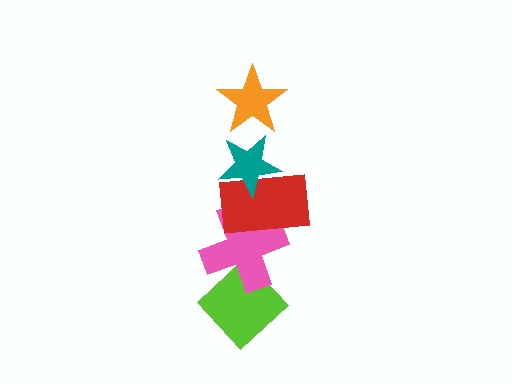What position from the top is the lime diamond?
The lime diamond is 5th from the top.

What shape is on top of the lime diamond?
The pink cross is on top of the lime diamond.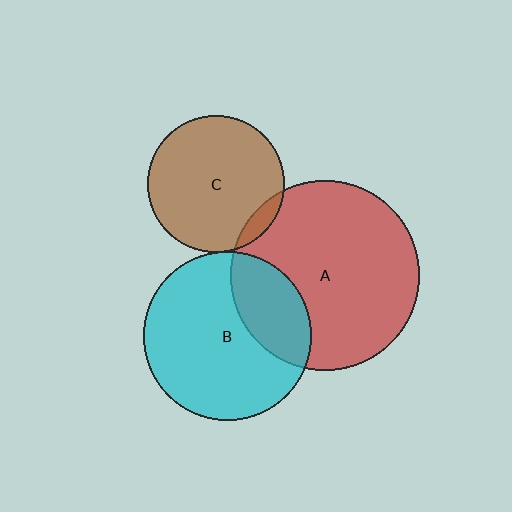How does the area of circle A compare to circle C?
Approximately 1.9 times.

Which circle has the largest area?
Circle A (red).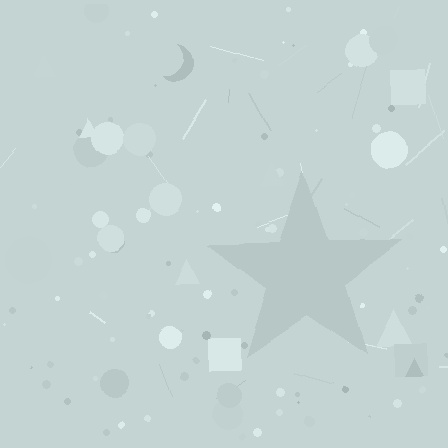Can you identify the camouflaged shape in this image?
The camouflaged shape is a star.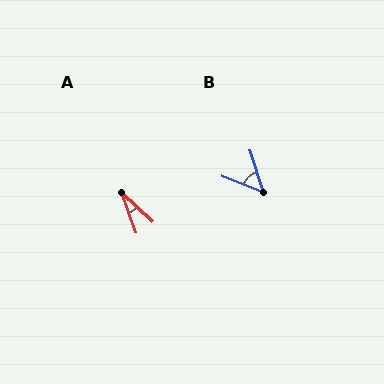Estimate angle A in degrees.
Approximately 27 degrees.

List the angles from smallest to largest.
A (27°), B (51°).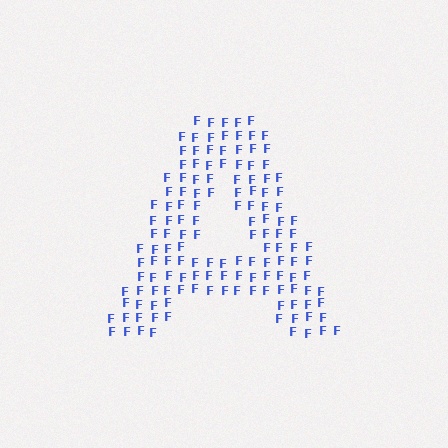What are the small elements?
The small elements are letter F's.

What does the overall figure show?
The overall figure shows the letter A.